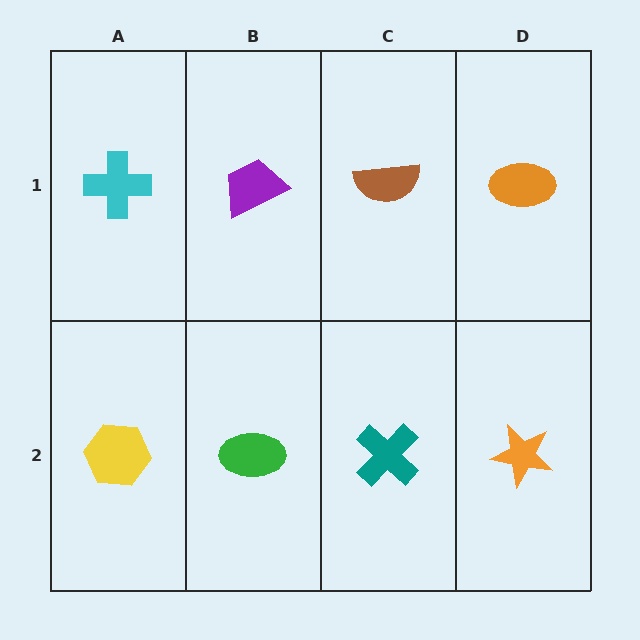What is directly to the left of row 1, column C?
A purple trapezoid.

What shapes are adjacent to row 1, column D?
An orange star (row 2, column D), a brown semicircle (row 1, column C).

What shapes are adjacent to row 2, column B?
A purple trapezoid (row 1, column B), a yellow hexagon (row 2, column A), a teal cross (row 2, column C).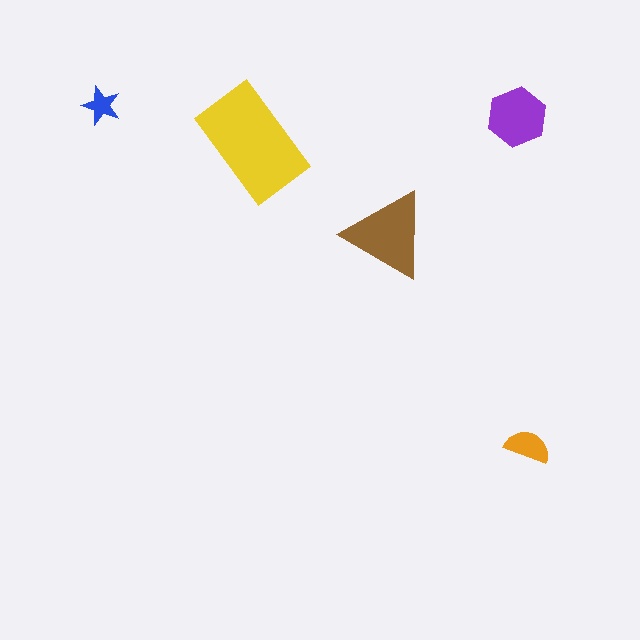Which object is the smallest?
The blue star.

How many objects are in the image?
There are 5 objects in the image.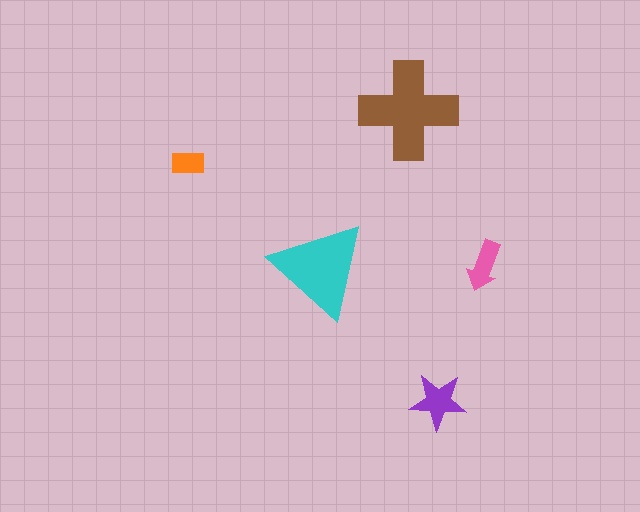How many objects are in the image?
There are 5 objects in the image.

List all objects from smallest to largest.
The orange rectangle, the pink arrow, the purple star, the cyan triangle, the brown cross.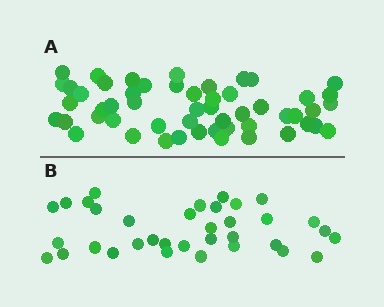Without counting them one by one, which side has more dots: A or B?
Region A (the top region) has more dots.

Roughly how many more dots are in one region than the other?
Region A has approximately 20 more dots than region B.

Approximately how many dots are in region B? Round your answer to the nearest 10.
About 40 dots. (The exact count is 35, which rounds to 40.)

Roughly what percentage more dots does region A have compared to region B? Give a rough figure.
About 50% more.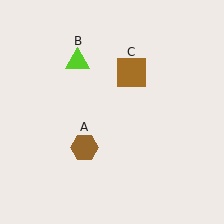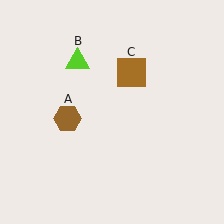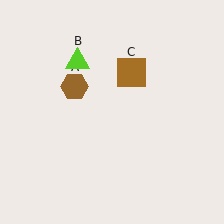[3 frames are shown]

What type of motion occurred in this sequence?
The brown hexagon (object A) rotated clockwise around the center of the scene.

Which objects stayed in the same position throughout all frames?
Lime triangle (object B) and brown square (object C) remained stationary.